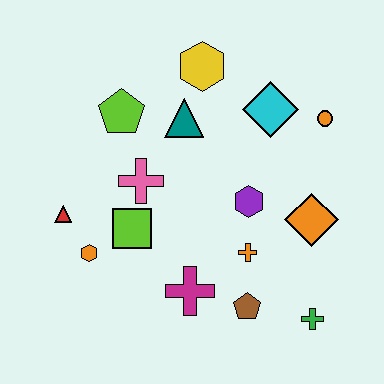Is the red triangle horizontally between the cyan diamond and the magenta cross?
No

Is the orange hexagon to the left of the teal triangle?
Yes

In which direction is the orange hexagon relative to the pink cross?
The orange hexagon is below the pink cross.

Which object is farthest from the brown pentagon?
The yellow hexagon is farthest from the brown pentagon.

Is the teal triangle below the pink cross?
No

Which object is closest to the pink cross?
The lime square is closest to the pink cross.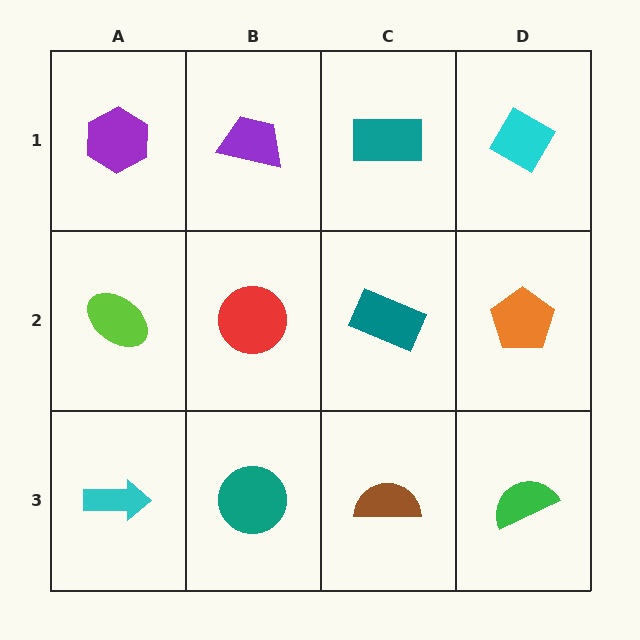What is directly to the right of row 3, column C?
A green semicircle.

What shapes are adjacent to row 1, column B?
A red circle (row 2, column B), a purple hexagon (row 1, column A), a teal rectangle (row 1, column C).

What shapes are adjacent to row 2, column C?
A teal rectangle (row 1, column C), a brown semicircle (row 3, column C), a red circle (row 2, column B), an orange pentagon (row 2, column D).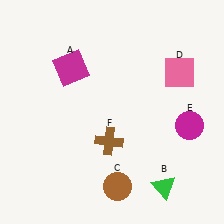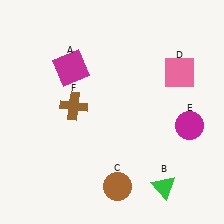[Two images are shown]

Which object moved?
The brown cross (F) moved left.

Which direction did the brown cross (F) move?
The brown cross (F) moved left.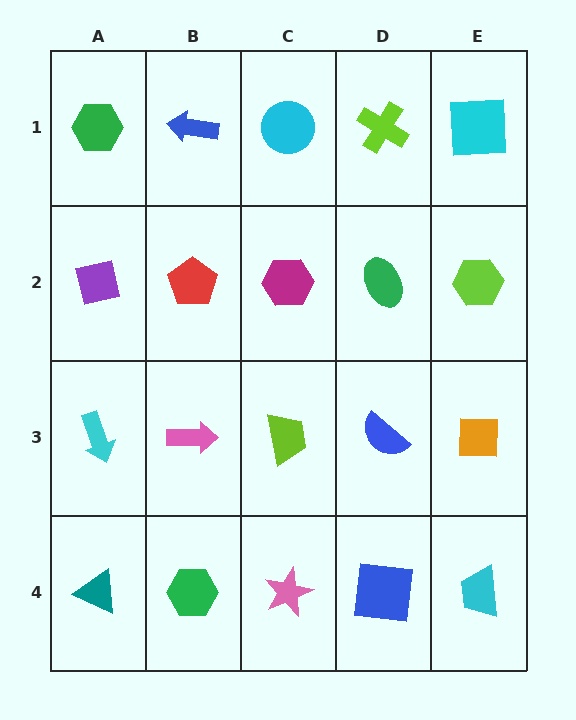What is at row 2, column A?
A purple square.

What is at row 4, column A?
A teal triangle.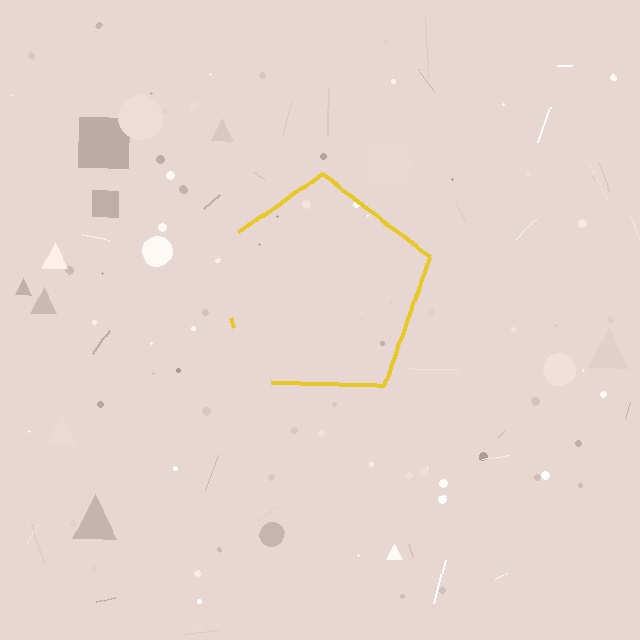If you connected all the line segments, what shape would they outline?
They would outline a pentagon.